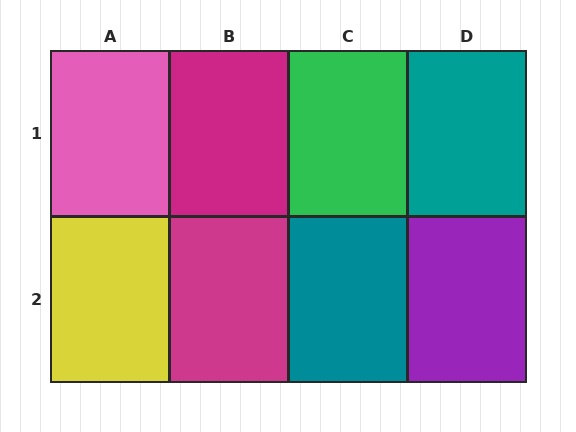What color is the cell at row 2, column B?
Magenta.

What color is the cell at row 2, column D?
Purple.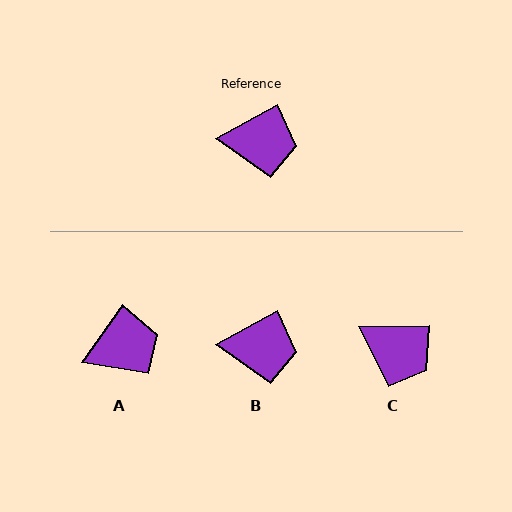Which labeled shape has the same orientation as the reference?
B.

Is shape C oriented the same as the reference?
No, it is off by about 28 degrees.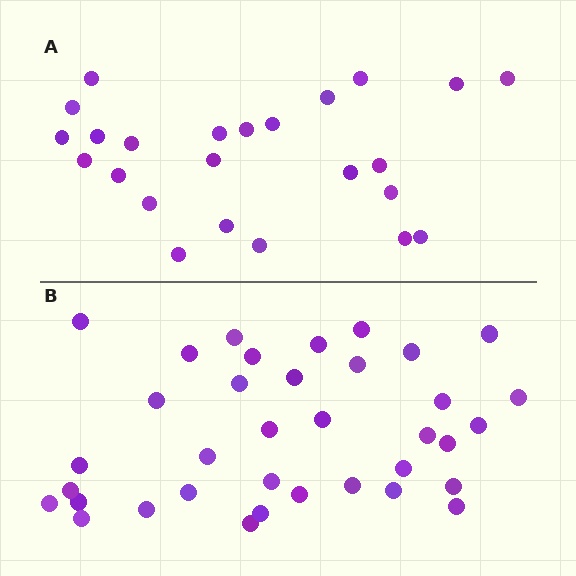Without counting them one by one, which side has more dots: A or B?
Region B (the bottom region) has more dots.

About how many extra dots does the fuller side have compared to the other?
Region B has roughly 12 or so more dots than region A.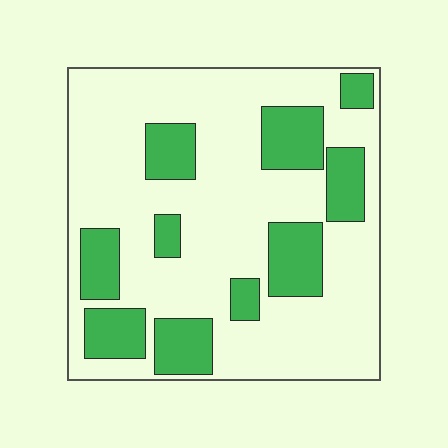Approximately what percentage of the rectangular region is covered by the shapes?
Approximately 25%.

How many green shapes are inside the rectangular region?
10.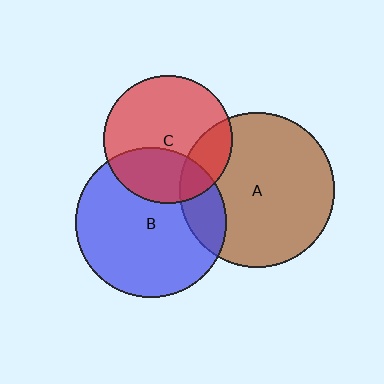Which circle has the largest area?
Circle A (brown).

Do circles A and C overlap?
Yes.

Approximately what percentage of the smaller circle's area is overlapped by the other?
Approximately 20%.